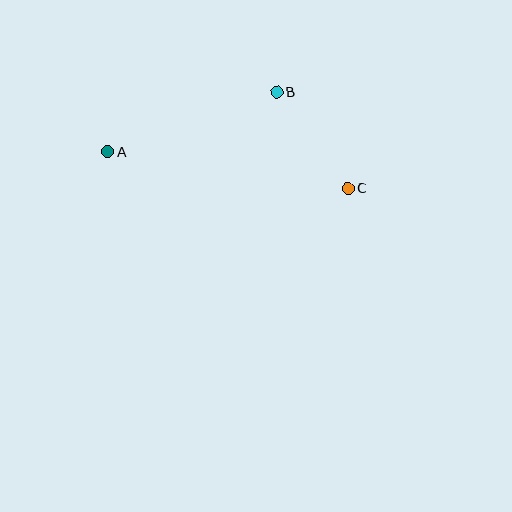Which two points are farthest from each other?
Points A and C are farthest from each other.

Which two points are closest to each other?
Points B and C are closest to each other.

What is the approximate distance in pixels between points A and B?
The distance between A and B is approximately 180 pixels.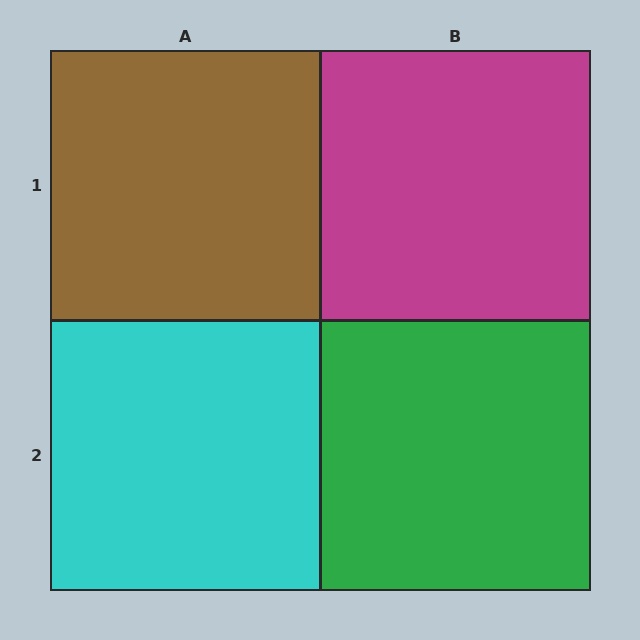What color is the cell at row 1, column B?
Magenta.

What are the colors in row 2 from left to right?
Cyan, green.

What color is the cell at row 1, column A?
Brown.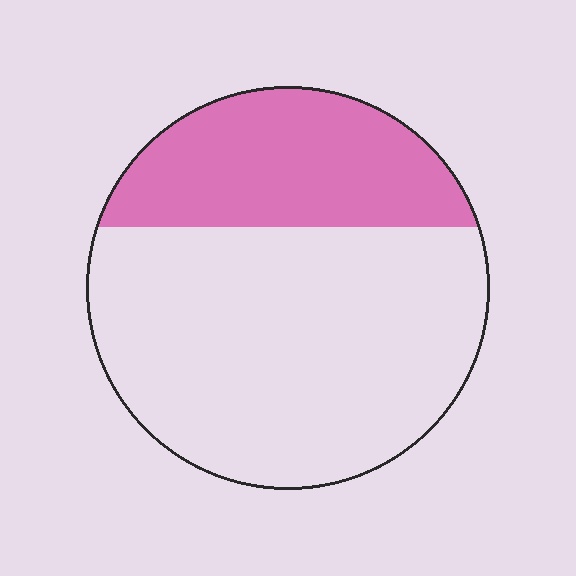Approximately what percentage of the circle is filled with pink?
Approximately 30%.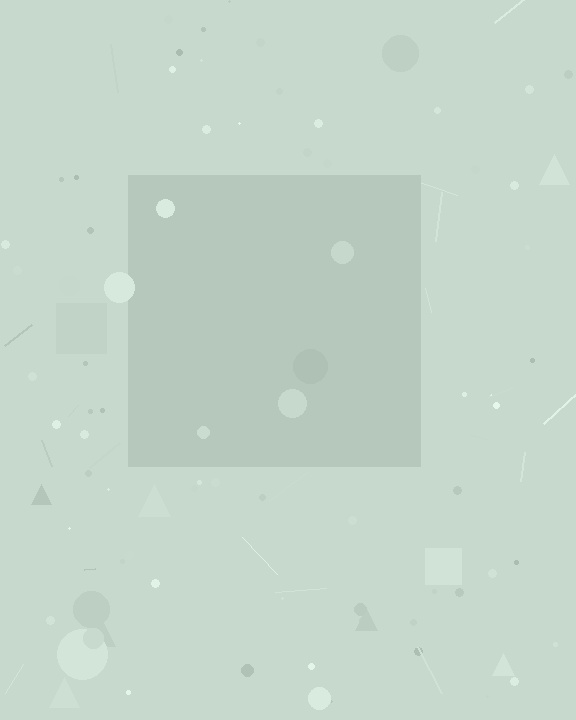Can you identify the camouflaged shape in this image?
The camouflaged shape is a square.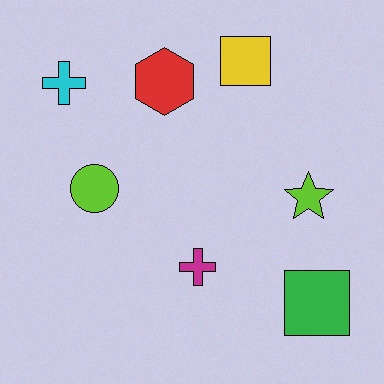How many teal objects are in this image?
There are no teal objects.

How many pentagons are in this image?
There are no pentagons.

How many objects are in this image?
There are 7 objects.